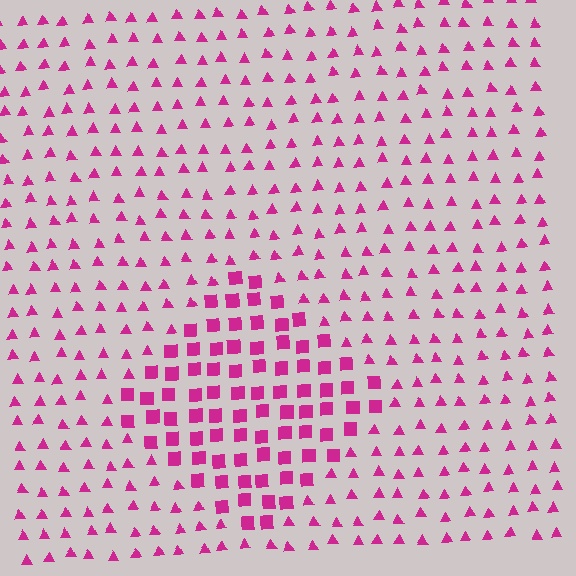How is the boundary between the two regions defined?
The boundary is defined by a change in element shape: squares inside vs. triangles outside. All elements share the same color and spacing.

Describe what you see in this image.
The image is filled with small magenta elements arranged in a uniform grid. A diamond-shaped region contains squares, while the surrounding area contains triangles. The boundary is defined purely by the change in element shape.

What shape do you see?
I see a diamond.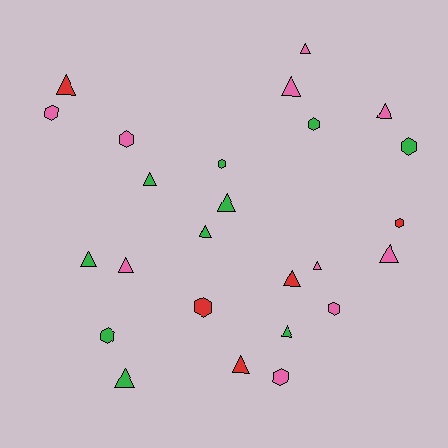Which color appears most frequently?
Pink, with 10 objects.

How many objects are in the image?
There are 25 objects.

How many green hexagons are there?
There are 4 green hexagons.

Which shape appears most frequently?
Triangle, with 15 objects.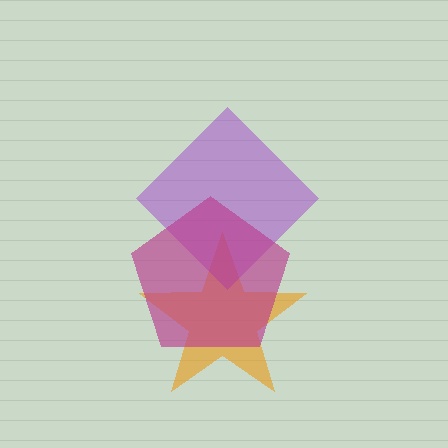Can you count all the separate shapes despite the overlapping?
Yes, there are 3 separate shapes.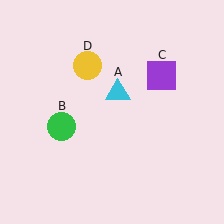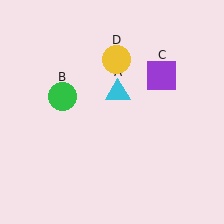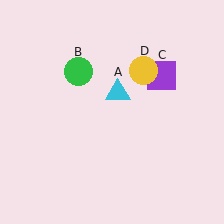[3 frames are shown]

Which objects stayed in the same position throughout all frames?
Cyan triangle (object A) and purple square (object C) remained stationary.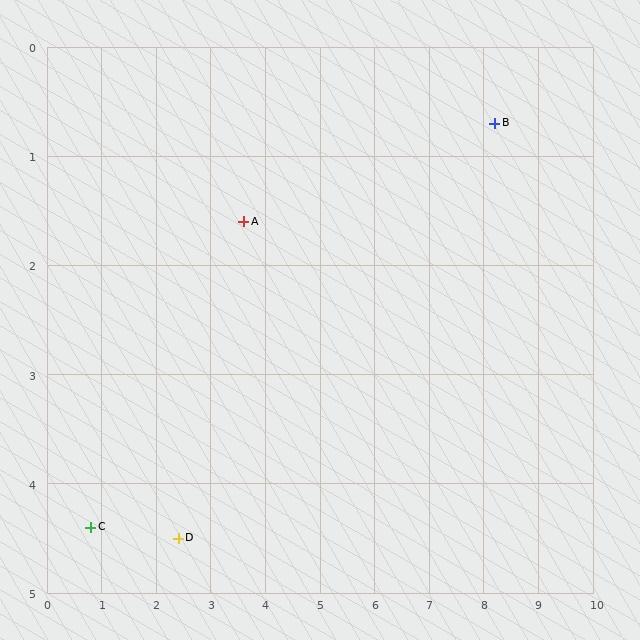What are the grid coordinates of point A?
Point A is at approximately (3.6, 1.6).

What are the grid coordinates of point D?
Point D is at approximately (2.4, 4.5).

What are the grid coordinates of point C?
Point C is at approximately (0.8, 4.4).